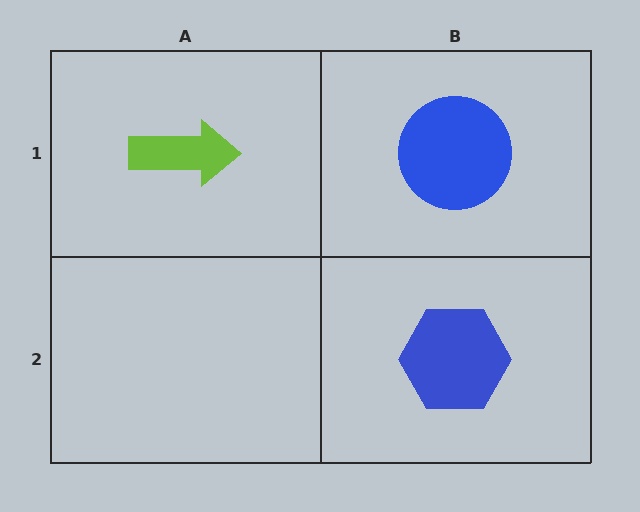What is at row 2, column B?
A blue hexagon.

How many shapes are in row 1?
2 shapes.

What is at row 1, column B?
A blue circle.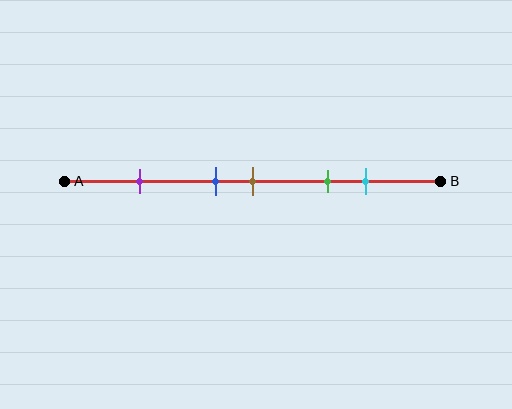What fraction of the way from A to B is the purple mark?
The purple mark is approximately 20% (0.2) of the way from A to B.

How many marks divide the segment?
There are 5 marks dividing the segment.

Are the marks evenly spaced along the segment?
No, the marks are not evenly spaced.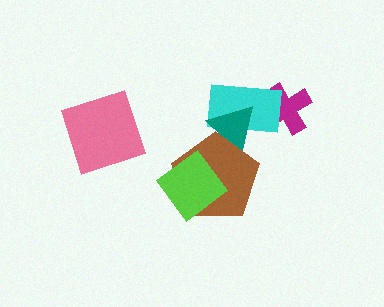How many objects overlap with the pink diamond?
0 objects overlap with the pink diamond.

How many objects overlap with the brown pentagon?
2 objects overlap with the brown pentagon.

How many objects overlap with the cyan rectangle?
2 objects overlap with the cyan rectangle.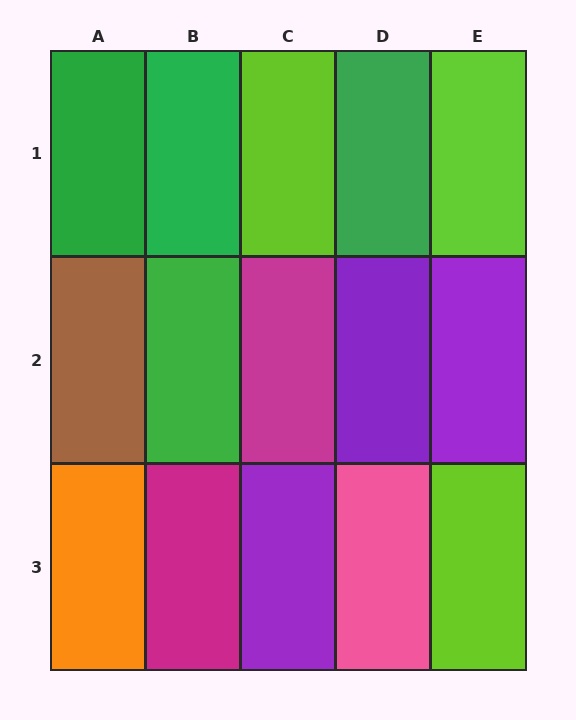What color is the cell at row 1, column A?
Green.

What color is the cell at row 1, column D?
Green.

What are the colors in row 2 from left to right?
Brown, green, magenta, purple, purple.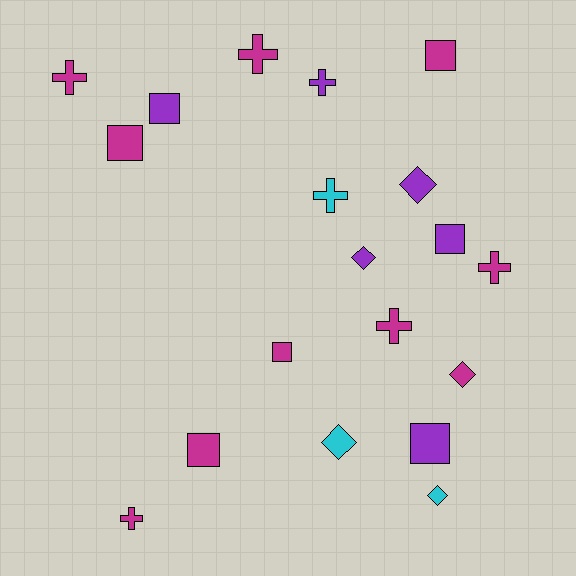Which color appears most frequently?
Magenta, with 10 objects.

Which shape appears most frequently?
Cross, with 7 objects.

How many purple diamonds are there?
There are 2 purple diamonds.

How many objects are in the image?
There are 19 objects.